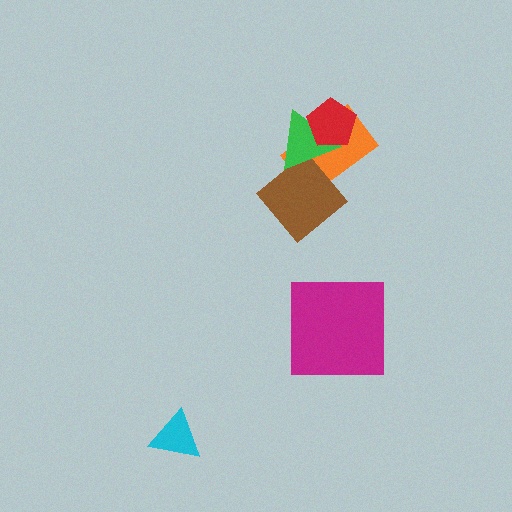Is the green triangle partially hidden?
Yes, it is partially covered by another shape.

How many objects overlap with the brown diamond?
2 objects overlap with the brown diamond.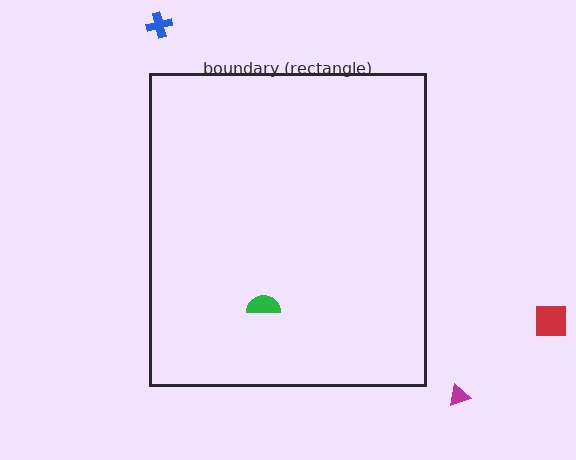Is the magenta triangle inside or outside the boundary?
Outside.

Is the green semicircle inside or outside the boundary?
Inside.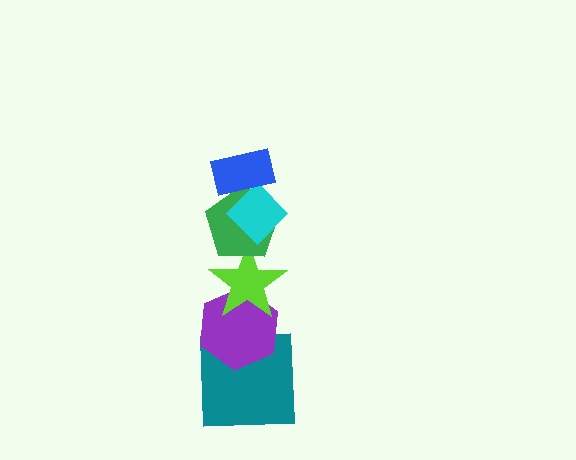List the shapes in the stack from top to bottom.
From top to bottom: the blue rectangle, the cyan diamond, the green pentagon, the lime star, the purple hexagon, the teal square.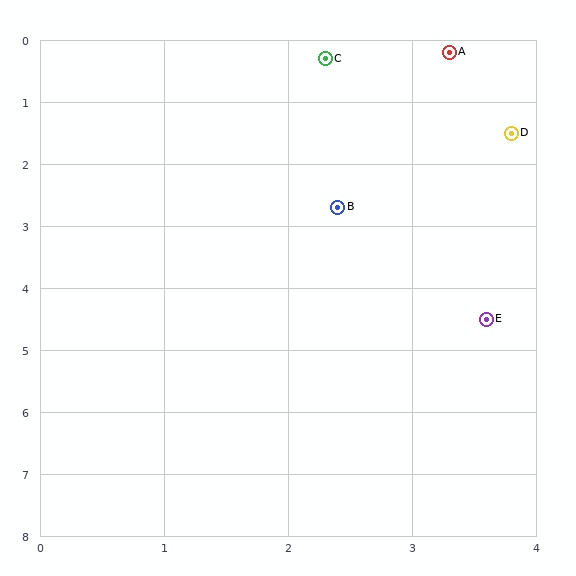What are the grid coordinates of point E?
Point E is at approximately (3.6, 4.5).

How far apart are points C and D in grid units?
Points C and D are about 1.9 grid units apart.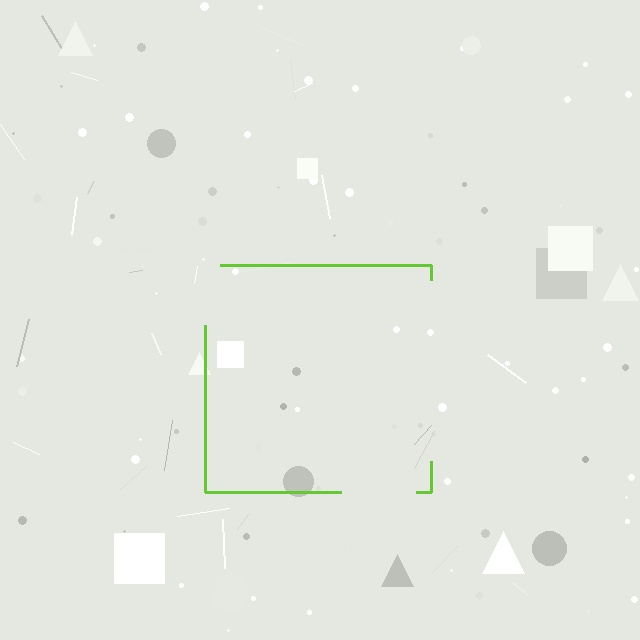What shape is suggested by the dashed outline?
The dashed outline suggests a square.